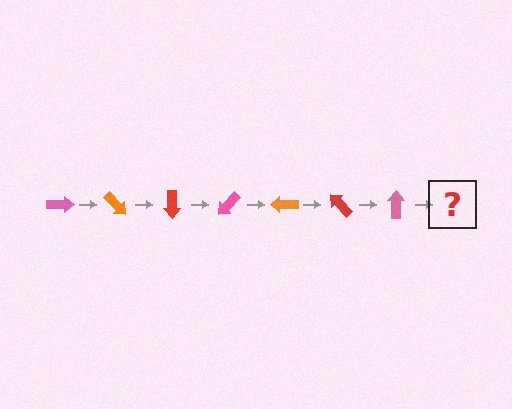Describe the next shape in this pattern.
It should be an orange arrow, rotated 315 degrees from the start.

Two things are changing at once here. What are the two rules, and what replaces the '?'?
The two rules are that it rotates 45 degrees each step and the color cycles through pink, orange, and red. The '?' should be an orange arrow, rotated 315 degrees from the start.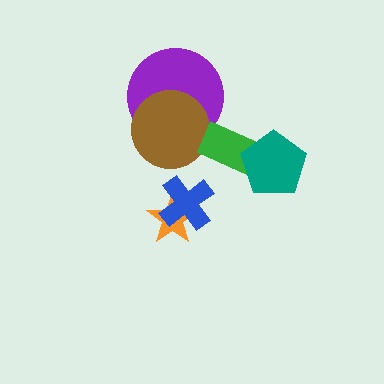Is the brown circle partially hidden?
No, no other shape covers it.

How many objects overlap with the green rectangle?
1 object overlaps with the green rectangle.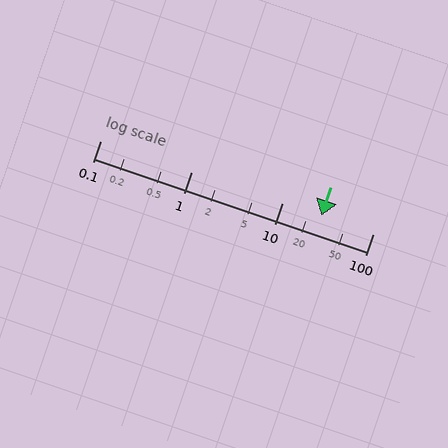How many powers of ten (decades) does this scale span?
The scale spans 3 decades, from 0.1 to 100.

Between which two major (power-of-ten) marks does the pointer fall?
The pointer is between 10 and 100.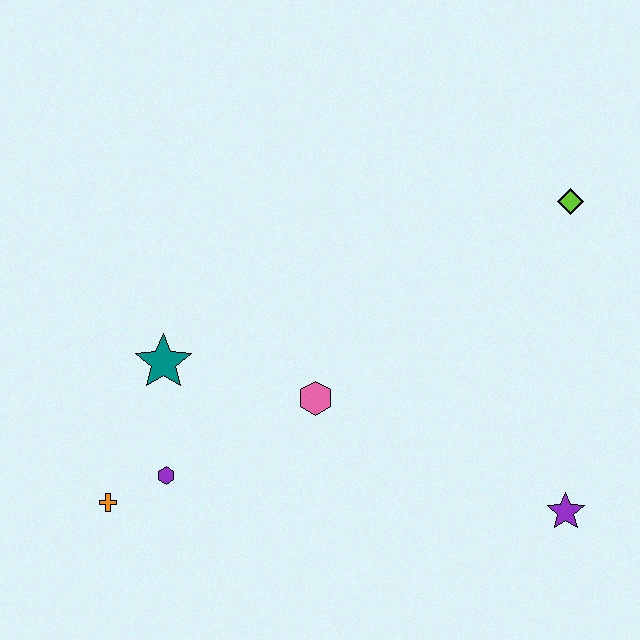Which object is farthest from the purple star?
The orange cross is farthest from the purple star.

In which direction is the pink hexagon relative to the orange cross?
The pink hexagon is to the right of the orange cross.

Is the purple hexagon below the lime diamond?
Yes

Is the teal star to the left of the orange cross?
No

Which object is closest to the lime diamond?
The purple star is closest to the lime diamond.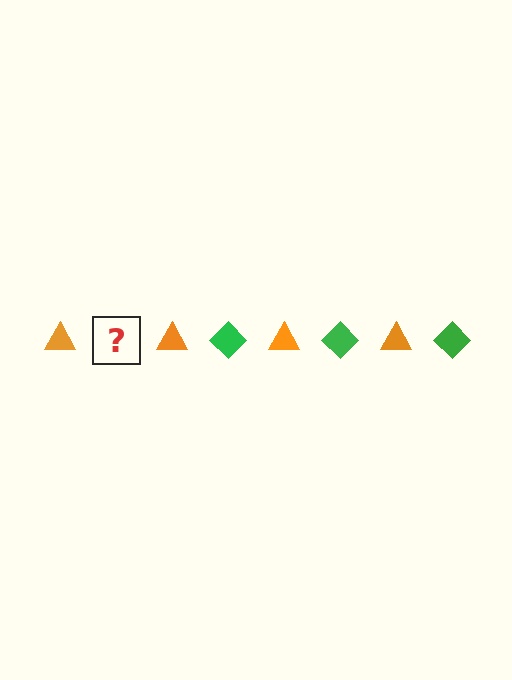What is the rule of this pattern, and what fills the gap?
The rule is that the pattern alternates between orange triangle and green diamond. The gap should be filled with a green diamond.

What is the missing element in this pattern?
The missing element is a green diamond.